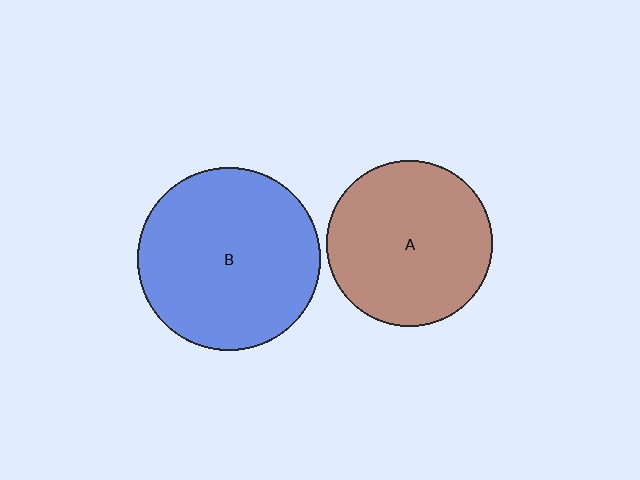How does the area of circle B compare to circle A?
Approximately 1.2 times.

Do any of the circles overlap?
No, none of the circles overlap.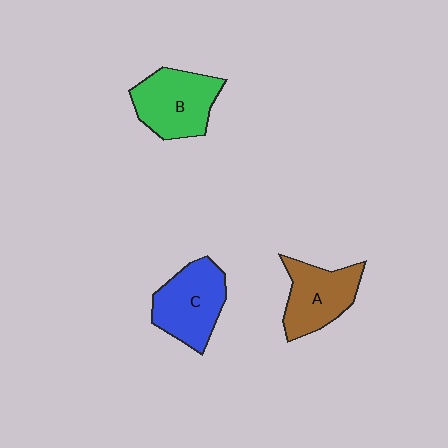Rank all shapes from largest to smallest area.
From largest to smallest: B (green), C (blue), A (brown).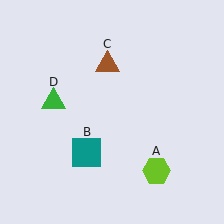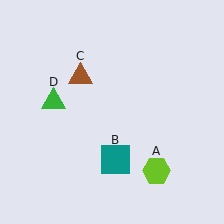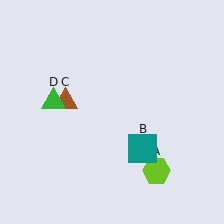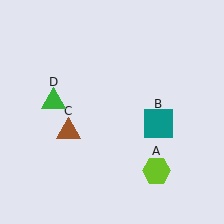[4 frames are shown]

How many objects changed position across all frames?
2 objects changed position: teal square (object B), brown triangle (object C).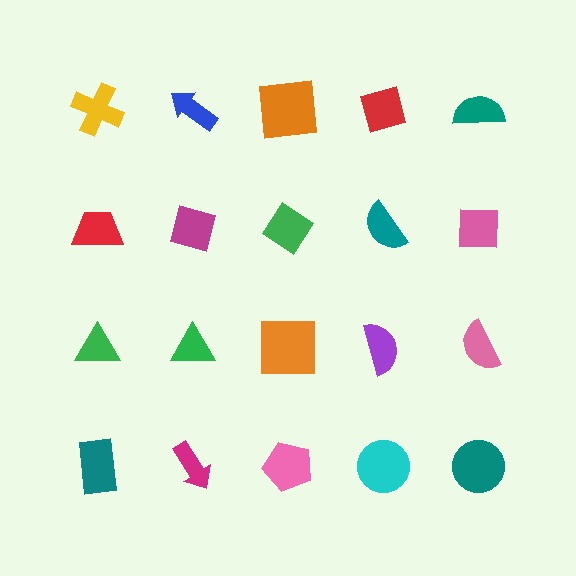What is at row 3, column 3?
An orange square.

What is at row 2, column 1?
A red trapezoid.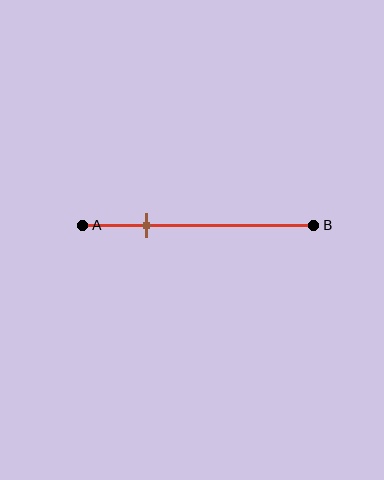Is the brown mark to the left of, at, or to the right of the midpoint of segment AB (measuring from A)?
The brown mark is to the left of the midpoint of segment AB.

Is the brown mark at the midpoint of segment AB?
No, the mark is at about 25% from A, not at the 50% midpoint.